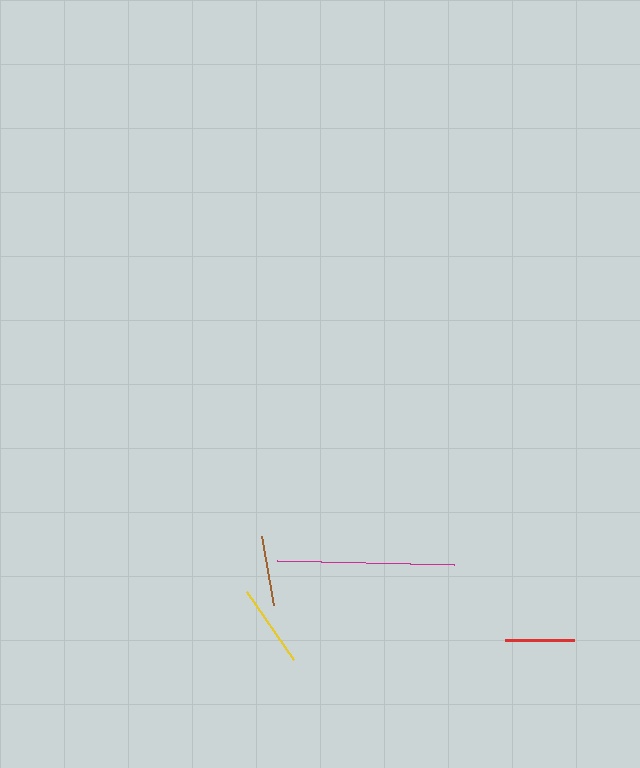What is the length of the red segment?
The red segment is approximately 69 pixels long.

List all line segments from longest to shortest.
From longest to shortest: magenta, yellow, brown, red.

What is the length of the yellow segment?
The yellow segment is approximately 82 pixels long.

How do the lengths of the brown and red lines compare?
The brown and red lines are approximately the same length.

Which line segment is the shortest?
The red line is the shortest at approximately 69 pixels.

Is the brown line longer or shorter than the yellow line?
The yellow line is longer than the brown line.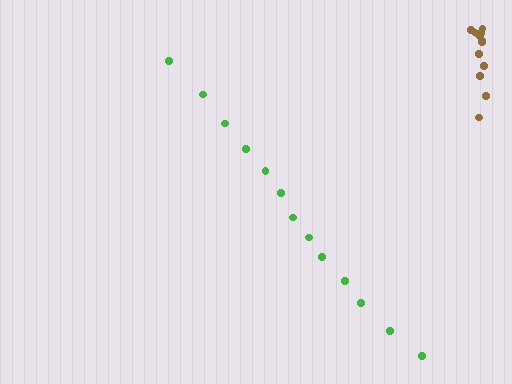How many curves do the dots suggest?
There are 2 distinct paths.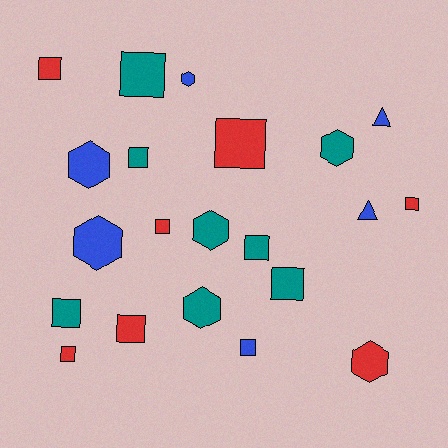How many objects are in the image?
There are 21 objects.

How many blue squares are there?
There is 1 blue square.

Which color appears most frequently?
Teal, with 8 objects.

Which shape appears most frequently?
Square, with 12 objects.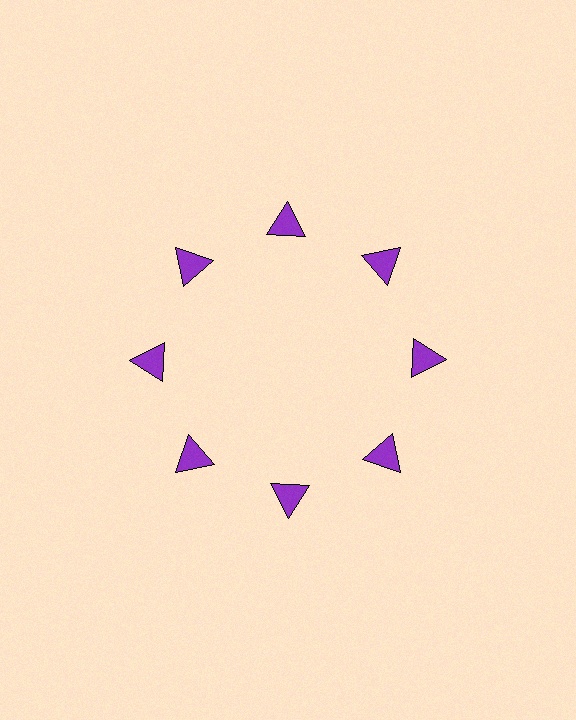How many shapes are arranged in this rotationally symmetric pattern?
There are 8 shapes, arranged in 8 groups of 1.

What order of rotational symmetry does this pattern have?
This pattern has 8-fold rotational symmetry.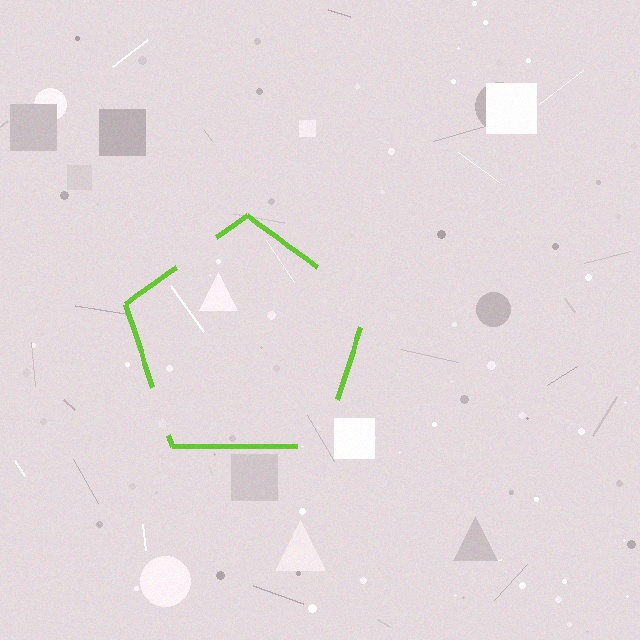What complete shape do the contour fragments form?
The contour fragments form a pentagon.